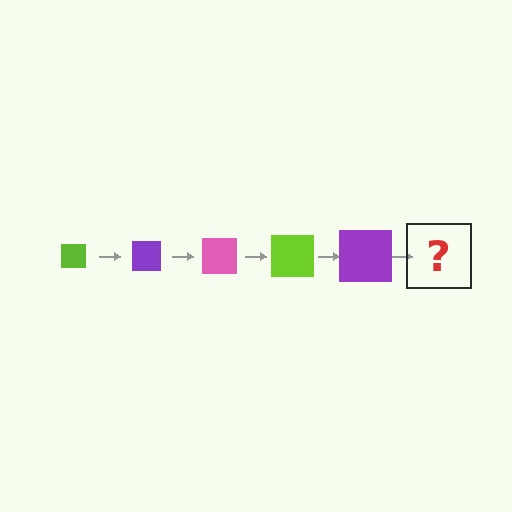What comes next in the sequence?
The next element should be a pink square, larger than the previous one.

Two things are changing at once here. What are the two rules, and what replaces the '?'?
The two rules are that the square grows larger each step and the color cycles through lime, purple, and pink. The '?' should be a pink square, larger than the previous one.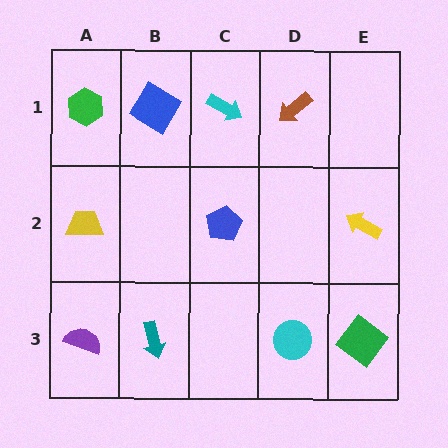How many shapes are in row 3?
4 shapes.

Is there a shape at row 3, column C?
No, that cell is empty.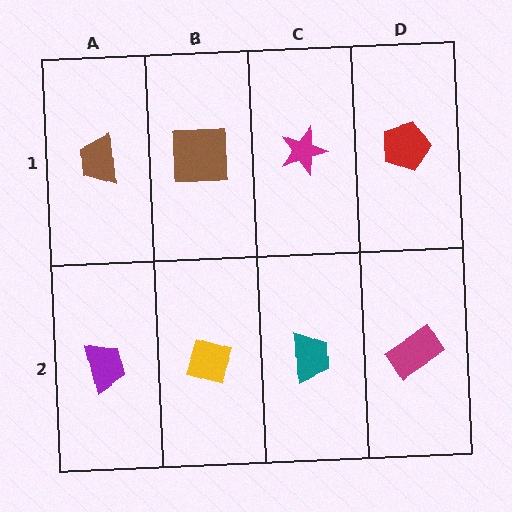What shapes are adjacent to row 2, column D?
A red pentagon (row 1, column D), a teal trapezoid (row 2, column C).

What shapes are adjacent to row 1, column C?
A teal trapezoid (row 2, column C), a brown square (row 1, column B), a red pentagon (row 1, column D).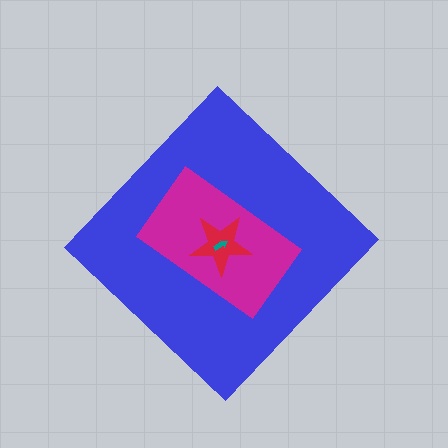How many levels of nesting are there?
4.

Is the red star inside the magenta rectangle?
Yes.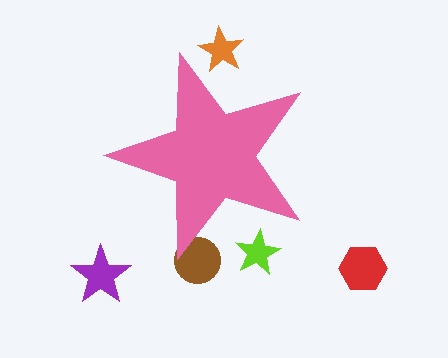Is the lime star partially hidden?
Yes, the lime star is partially hidden behind the pink star.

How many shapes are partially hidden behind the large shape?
3 shapes are partially hidden.